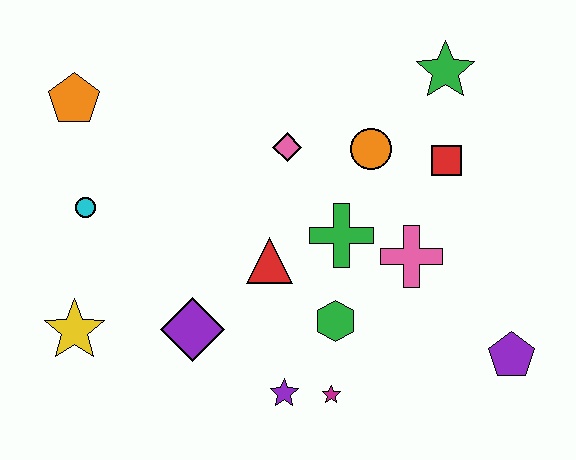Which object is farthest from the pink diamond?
The purple pentagon is farthest from the pink diamond.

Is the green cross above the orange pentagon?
No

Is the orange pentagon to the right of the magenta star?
No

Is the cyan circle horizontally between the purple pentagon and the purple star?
No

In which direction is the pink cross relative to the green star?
The pink cross is below the green star.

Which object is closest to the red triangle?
The green cross is closest to the red triangle.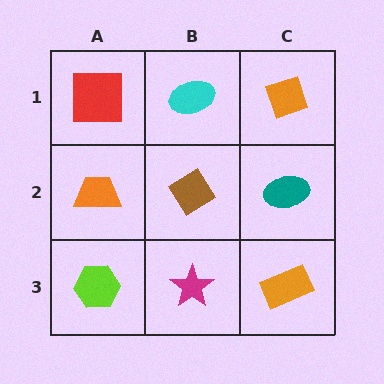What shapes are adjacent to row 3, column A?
An orange trapezoid (row 2, column A), a magenta star (row 3, column B).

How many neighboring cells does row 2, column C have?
3.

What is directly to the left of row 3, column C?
A magenta star.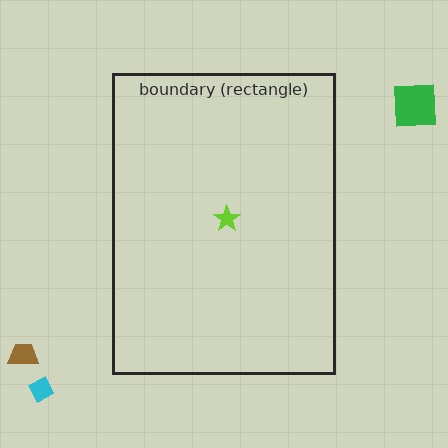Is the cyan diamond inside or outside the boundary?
Outside.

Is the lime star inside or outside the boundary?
Inside.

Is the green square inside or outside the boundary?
Outside.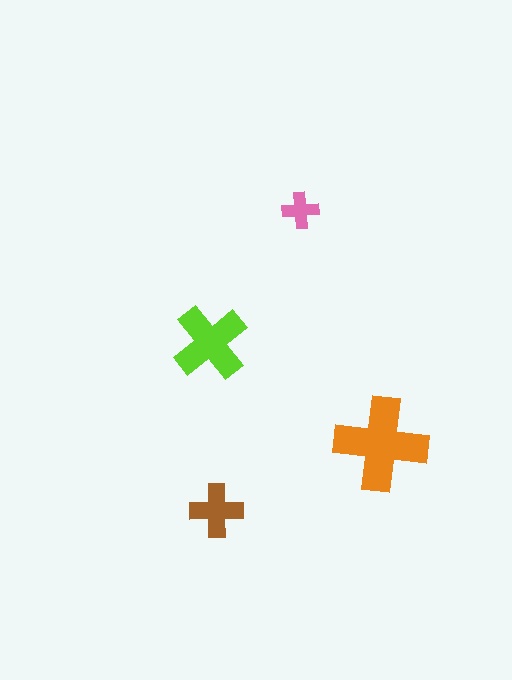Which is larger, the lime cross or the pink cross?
The lime one.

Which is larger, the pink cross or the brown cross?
The brown one.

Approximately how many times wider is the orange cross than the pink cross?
About 2.5 times wider.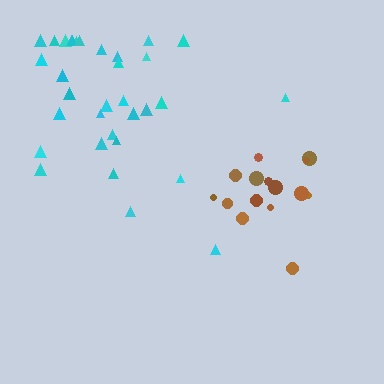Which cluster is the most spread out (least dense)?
Cyan.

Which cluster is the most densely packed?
Brown.